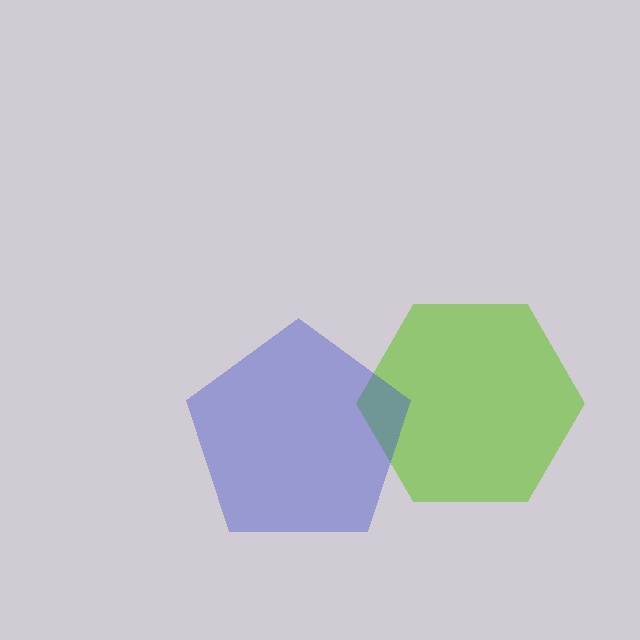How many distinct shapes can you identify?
There are 2 distinct shapes: a lime hexagon, a blue pentagon.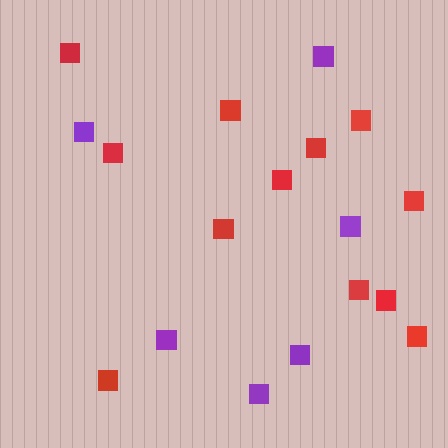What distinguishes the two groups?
There are 2 groups: one group of red squares (12) and one group of purple squares (6).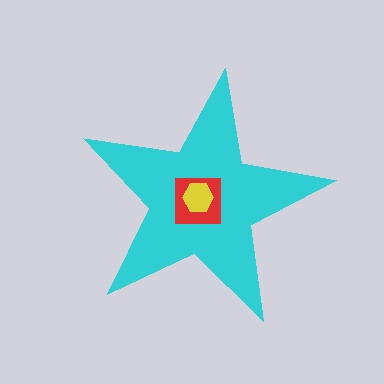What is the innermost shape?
The yellow hexagon.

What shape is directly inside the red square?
The yellow hexagon.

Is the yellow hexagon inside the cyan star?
Yes.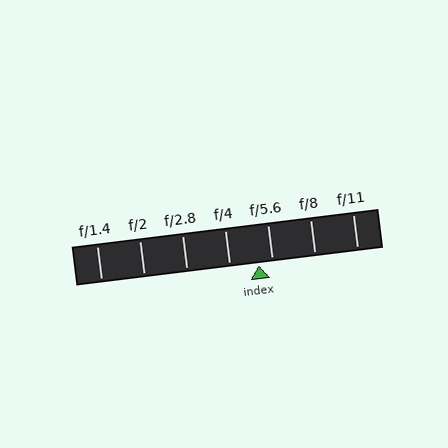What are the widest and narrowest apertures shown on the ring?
The widest aperture shown is f/1.4 and the narrowest is f/11.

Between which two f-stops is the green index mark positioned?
The index mark is between f/4 and f/5.6.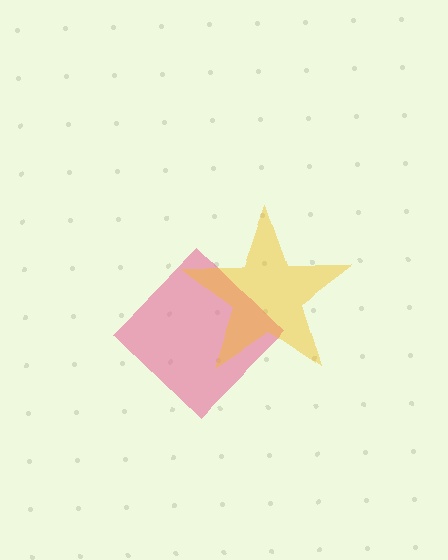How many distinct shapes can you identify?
There are 2 distinct shapes: a pink diamond, a yellow star.